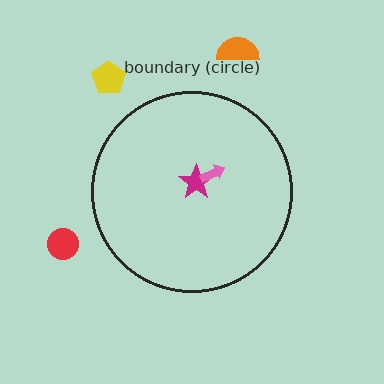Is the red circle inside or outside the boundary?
Outside.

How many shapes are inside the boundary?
2 inside, 3 outside.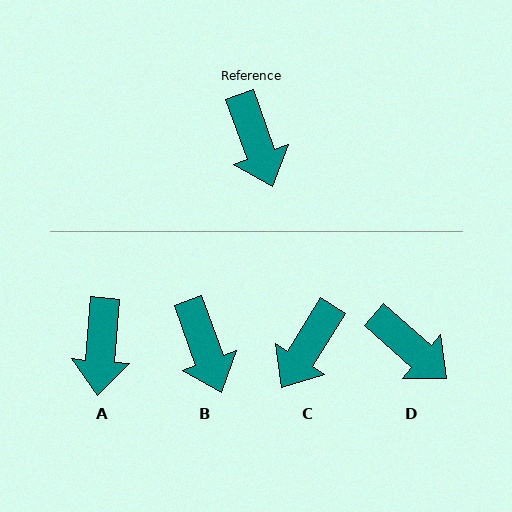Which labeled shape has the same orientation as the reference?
B.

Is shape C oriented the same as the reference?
No, it is off by about 52 degrees.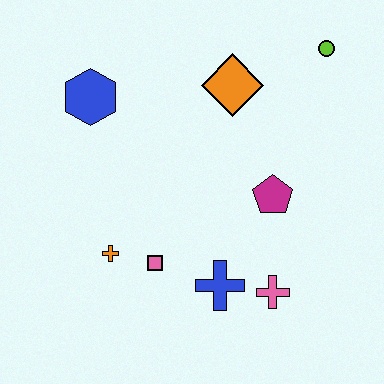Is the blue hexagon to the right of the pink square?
No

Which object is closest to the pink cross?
The blue cross is closest to the pink cross.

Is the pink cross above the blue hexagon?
No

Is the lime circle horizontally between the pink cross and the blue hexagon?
No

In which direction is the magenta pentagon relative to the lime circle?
The magenta pentagon is below the lime circle.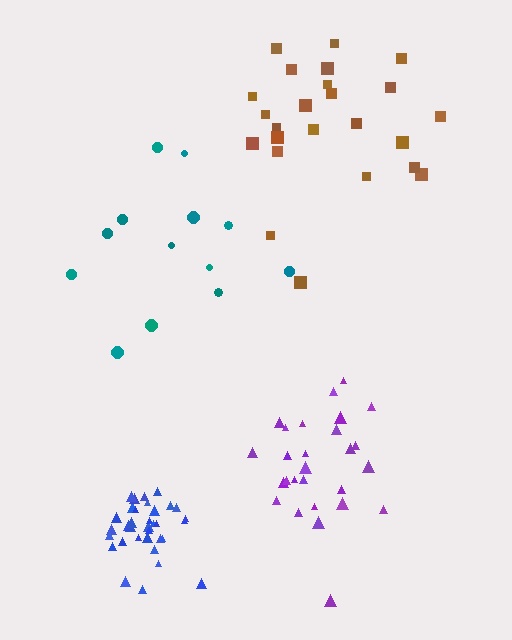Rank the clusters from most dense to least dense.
blue, purple, brown, teal.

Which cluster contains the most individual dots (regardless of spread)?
Blue (35).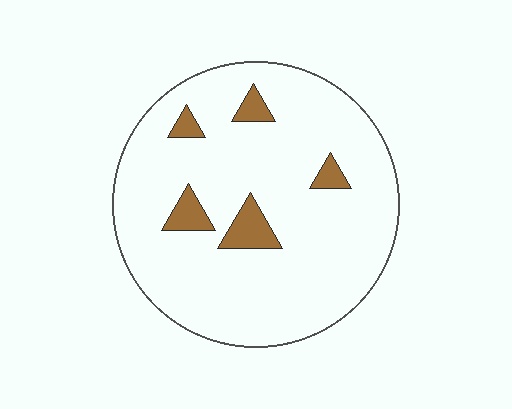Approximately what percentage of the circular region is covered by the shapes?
Approximately 10%.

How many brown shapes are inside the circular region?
5.